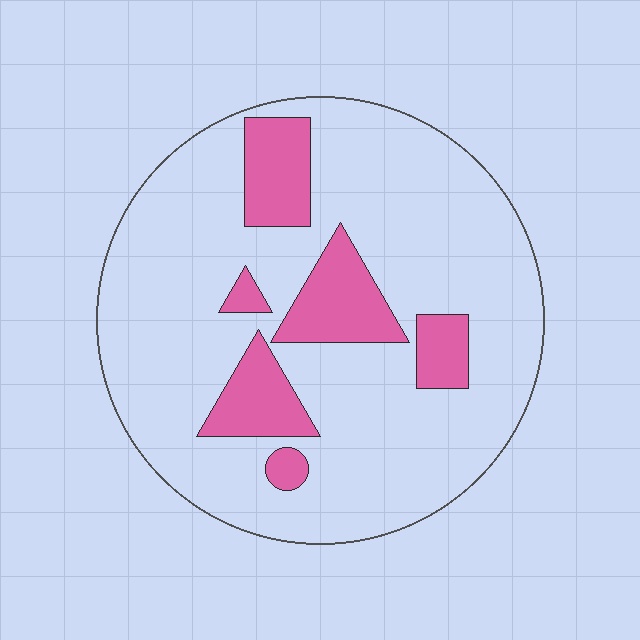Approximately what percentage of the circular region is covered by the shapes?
Approximately 20%.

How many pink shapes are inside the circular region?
6.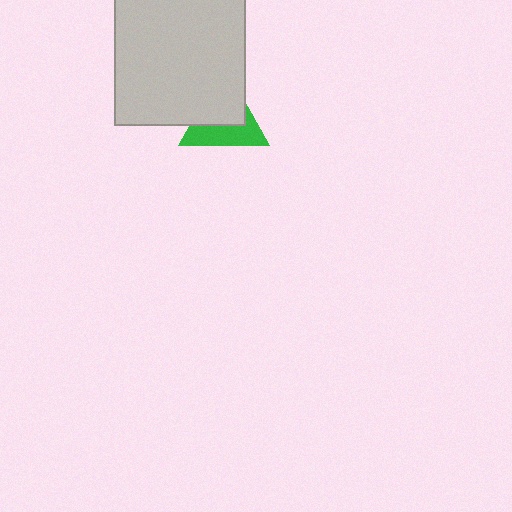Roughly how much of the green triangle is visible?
About half of it is visible (roughly 47%).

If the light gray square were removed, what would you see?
You would see the complete green triangle.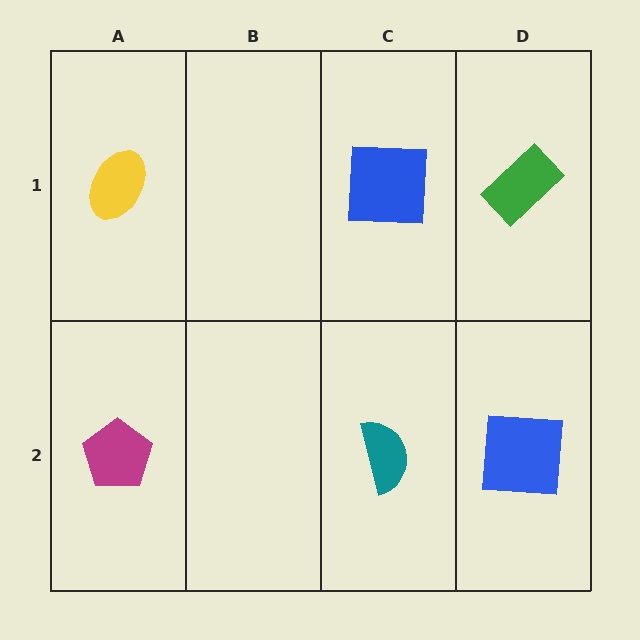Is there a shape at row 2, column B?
No, that cell is empty.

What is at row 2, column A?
A magenta pentagon.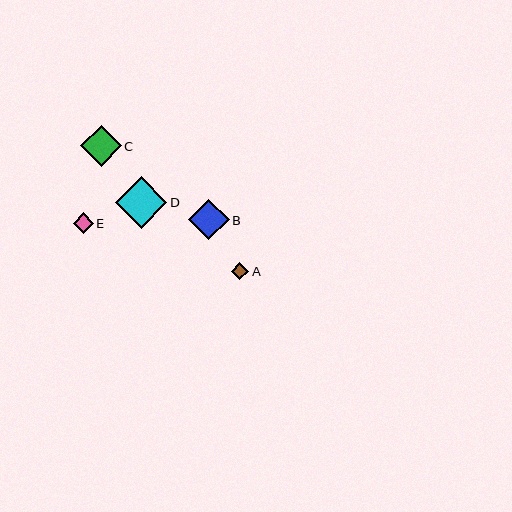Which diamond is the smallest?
Diamond A is the smallest with a size of approximately 17 pixels.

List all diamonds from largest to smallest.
From largest to smallest: D, C, B, E, A.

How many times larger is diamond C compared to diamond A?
Diamond C is approximately 2.4 times the size of diamond A.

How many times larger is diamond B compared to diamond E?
Diamond B is approximately 2.0 times the size of diamond E.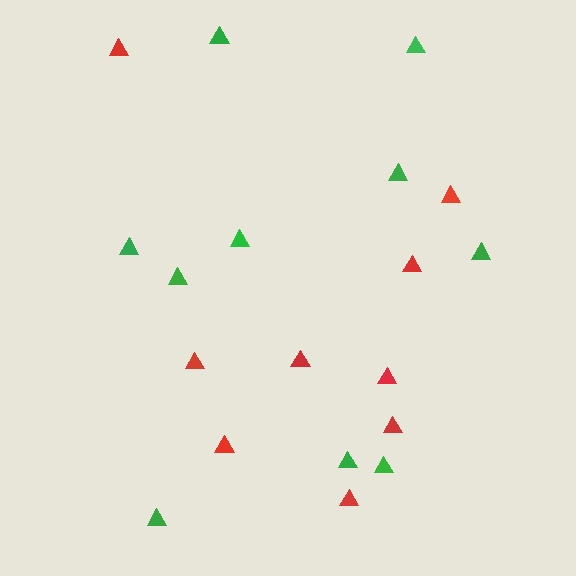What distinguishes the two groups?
There are 2 groups: one group of red triangles (9) and one group of green triangles (10).